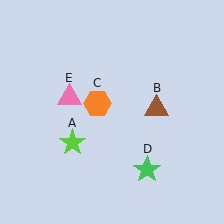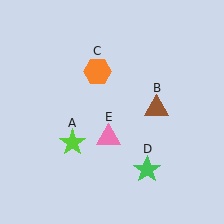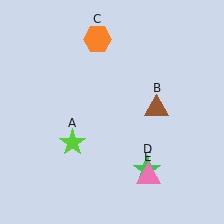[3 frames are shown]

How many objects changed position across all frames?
2 objects changed position: orange hexagon (object C), pink triangle (object E).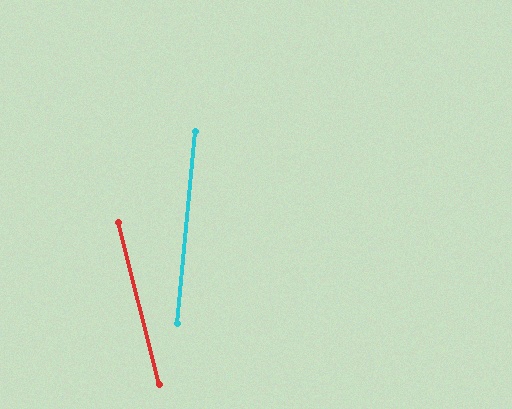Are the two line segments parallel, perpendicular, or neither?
Neither parallel nor perpendicular — they differ by about 20°.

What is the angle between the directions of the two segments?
Approximately 20 degrees.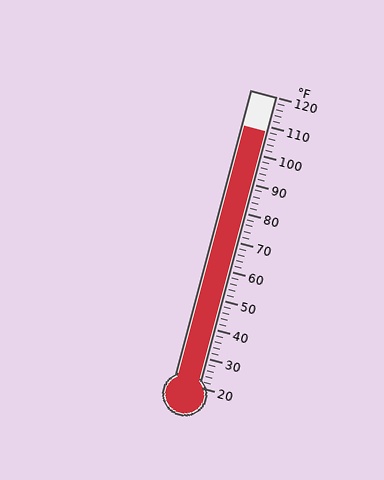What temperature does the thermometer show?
The thermometer shows approximately 108°F.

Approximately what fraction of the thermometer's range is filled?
The thermometer is filled to approximately 90% of its range.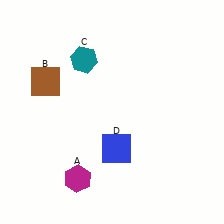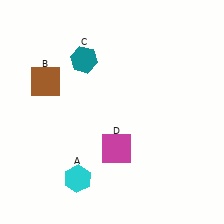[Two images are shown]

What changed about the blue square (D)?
In Image 1, D is blue. In Image 2, it changed to magenta.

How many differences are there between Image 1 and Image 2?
There are 2 differences between the two images.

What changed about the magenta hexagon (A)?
In Image 1, A is magenta. In Image 2, it changed to cyan.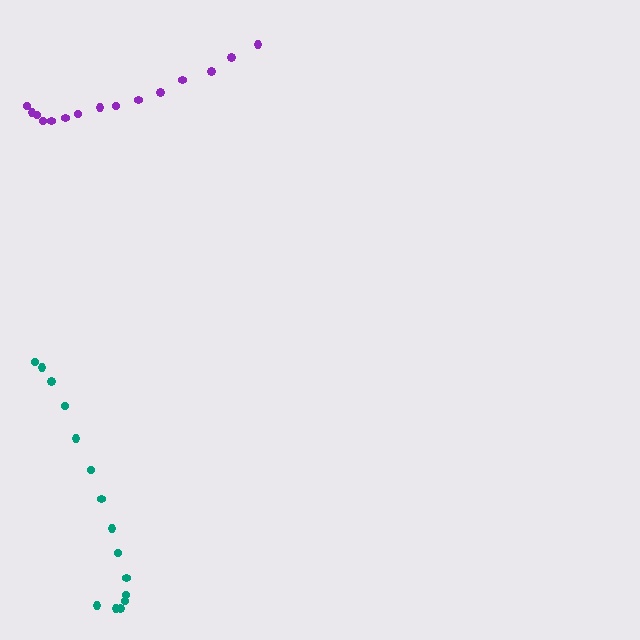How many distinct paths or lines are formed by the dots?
There are 2 distinct paths.